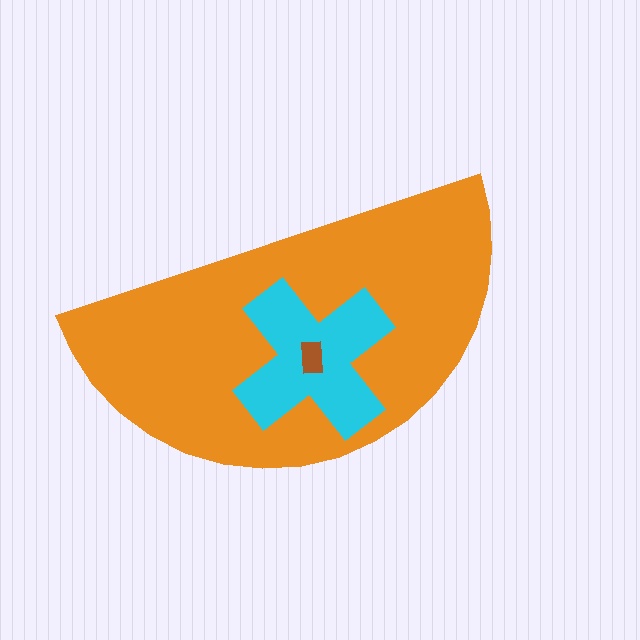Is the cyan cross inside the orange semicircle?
Yes.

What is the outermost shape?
The orange semicircle.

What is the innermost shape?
The brown rectangle.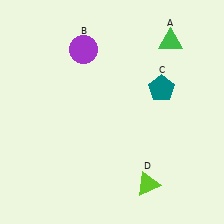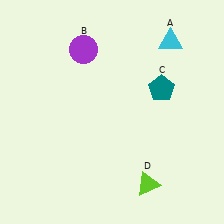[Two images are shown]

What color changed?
The triangle (A) changed from green in Image 1 to cyan in Image 2.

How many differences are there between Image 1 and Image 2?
There is 1 difference between the two images.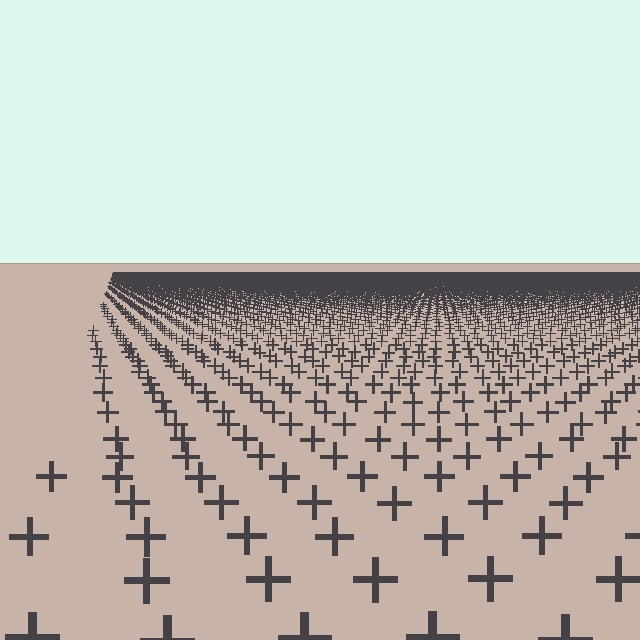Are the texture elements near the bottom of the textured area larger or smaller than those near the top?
Larger. Near the bottom, elements are closer to the viewer and appear at a bigger on-screen size.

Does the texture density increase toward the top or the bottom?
Density increases toward the top.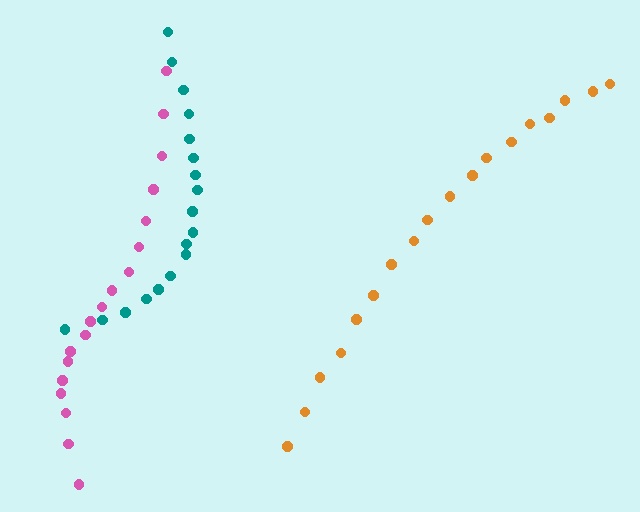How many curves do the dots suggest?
There are 3 distinct paths.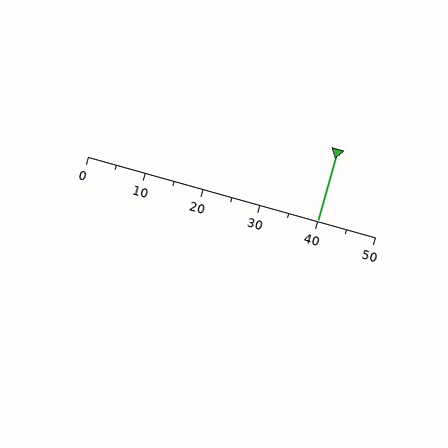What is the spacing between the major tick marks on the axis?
The major ticks are spaced 10 apart.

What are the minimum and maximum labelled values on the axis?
The axis runs from 0 to 50.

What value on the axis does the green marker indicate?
The marker indicates approximately 40.